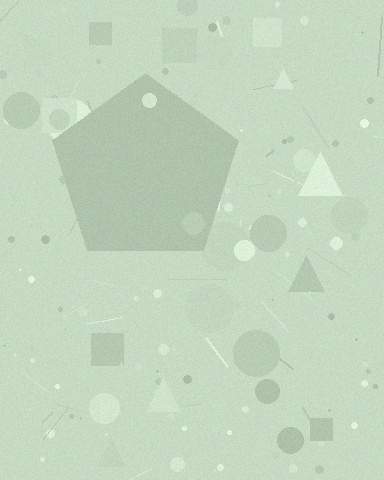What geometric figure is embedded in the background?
A pentagon is embedded in the background.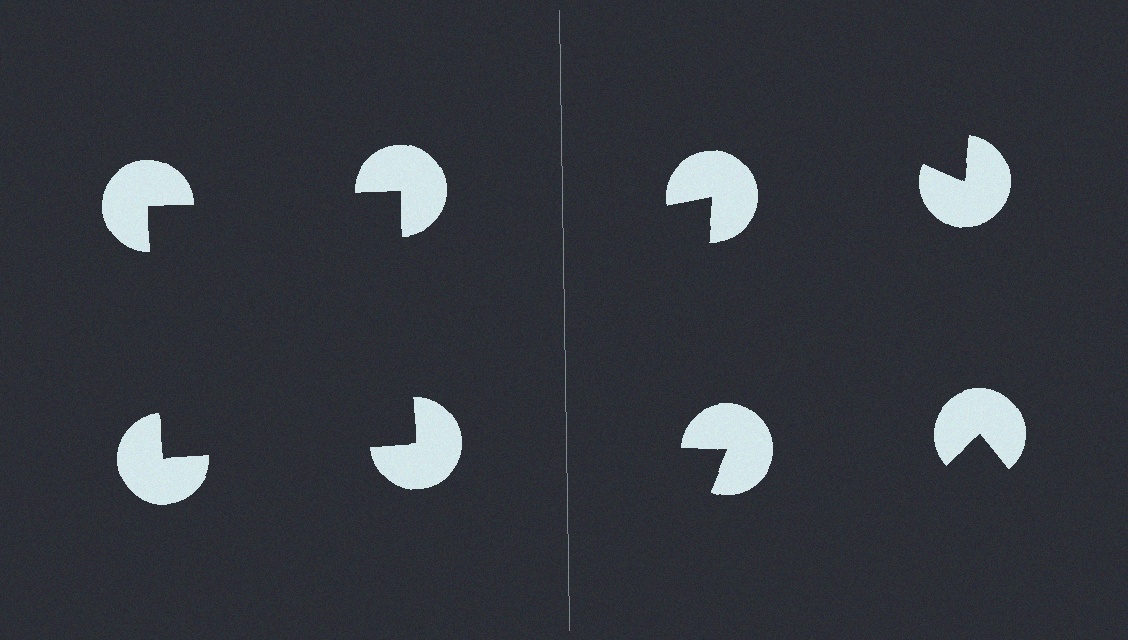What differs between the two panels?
The pac-man discs are positioned identically on both sides; only the wedge orientations differ. On the left they align to a square; on the right they are misaligned.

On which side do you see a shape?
An illusory square appears on the left side. On the right side the wedge cuts are rotated, so no coherent shape forms.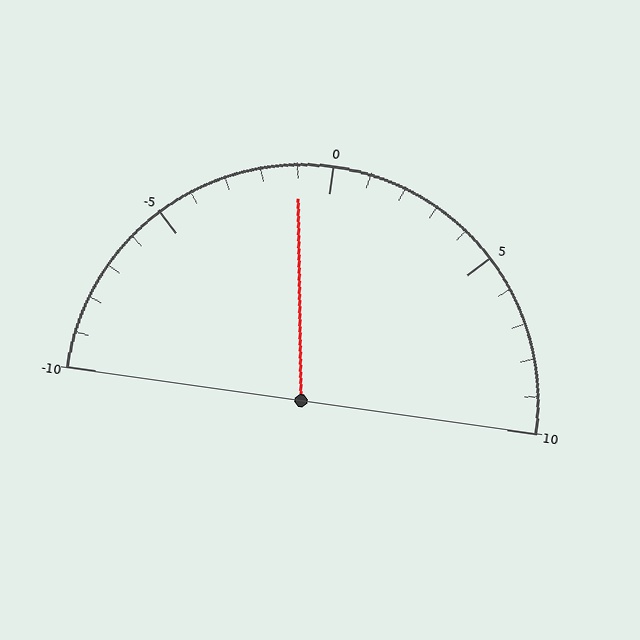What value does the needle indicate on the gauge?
The needle indicates approximately -1.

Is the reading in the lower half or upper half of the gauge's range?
The reading is in the lower half of the range (-10 to 10).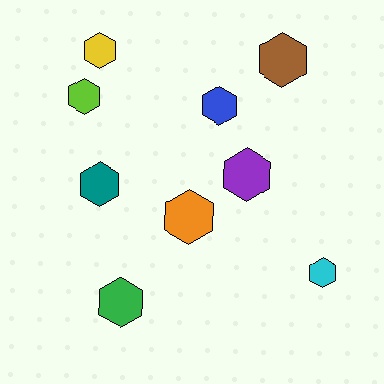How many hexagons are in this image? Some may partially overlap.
There are 9 hexagons.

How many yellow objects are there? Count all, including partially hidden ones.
There is 1 yellow object.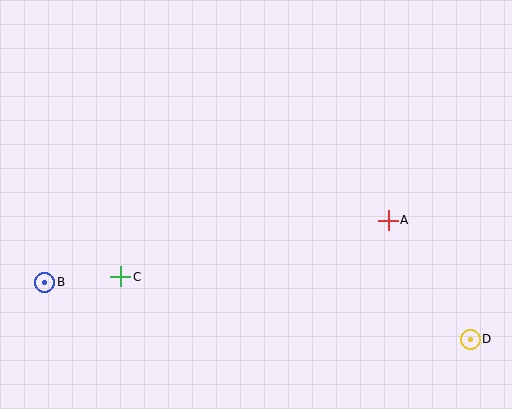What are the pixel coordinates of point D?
Point D is at (470, 339).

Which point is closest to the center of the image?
Point A at (388, 220) is closest to the center.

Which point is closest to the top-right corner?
Point A is closest to the top-right corner.